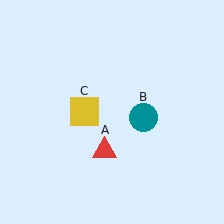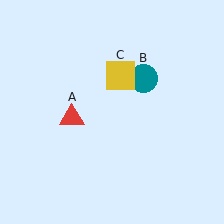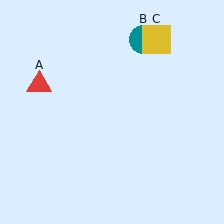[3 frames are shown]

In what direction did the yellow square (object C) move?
The yellow square (object C) moved up and to the right.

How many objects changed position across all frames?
3 objects changed position: red triangle (object A), teal circle (object B), yellow square (object C).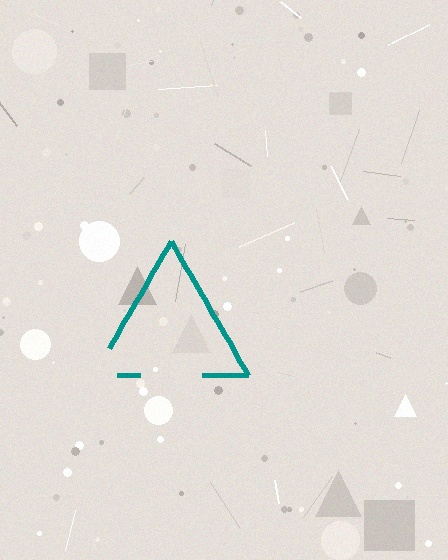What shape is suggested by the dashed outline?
The dashed outline suggests a triangle.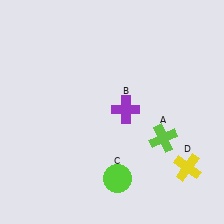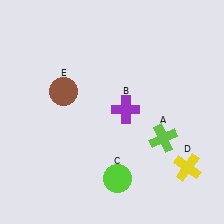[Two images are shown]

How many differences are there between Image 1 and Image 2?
There is 1 difference between the two images.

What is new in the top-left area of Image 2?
A brown circle (E) was added in the top-left area of Image 2.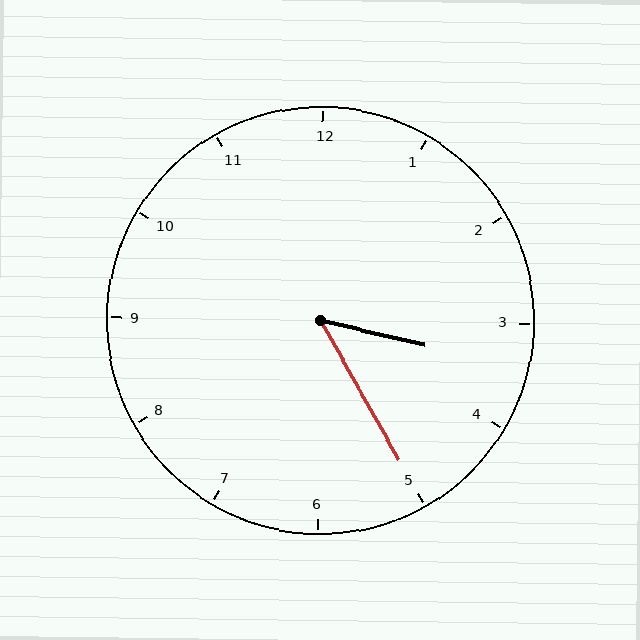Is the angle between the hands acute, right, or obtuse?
It is acute.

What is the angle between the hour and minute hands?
Approximately 48 degrees.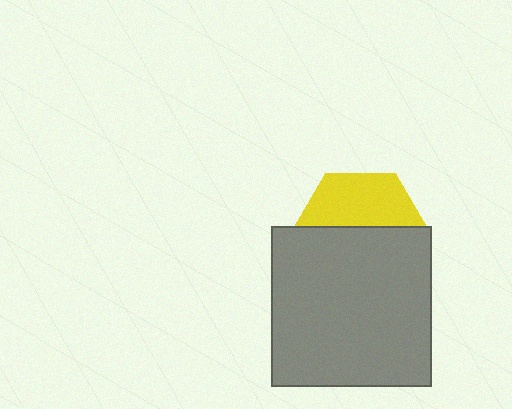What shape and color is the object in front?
The object in front is a gray square.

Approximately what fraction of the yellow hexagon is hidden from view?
Roughly 59% of the yellow hexagon is hidden behind the gray square.